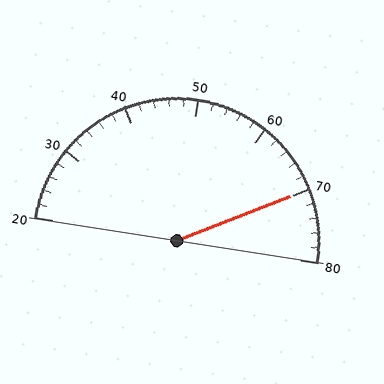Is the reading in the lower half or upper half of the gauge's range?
The reading is in the upper half of the range (20 to 80).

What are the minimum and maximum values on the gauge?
The gauge ranges from 20 to 80.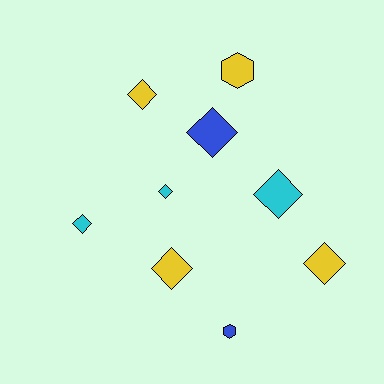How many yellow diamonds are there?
There are 3 yellow diamonds.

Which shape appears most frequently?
Diamond, with 7 objects.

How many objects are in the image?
There are 9 objects.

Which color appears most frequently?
Yellow, with 4 objects.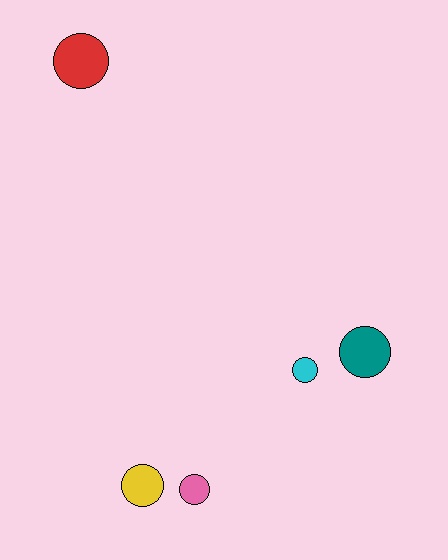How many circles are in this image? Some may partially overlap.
There are 5 circles.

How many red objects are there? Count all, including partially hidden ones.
There is 1 red object.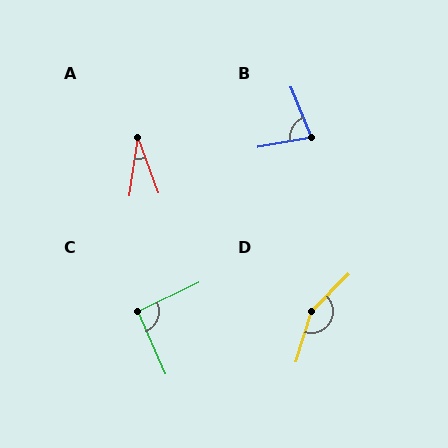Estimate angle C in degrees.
Approximately 92 degrees.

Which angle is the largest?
D, at approximately 152 degrees.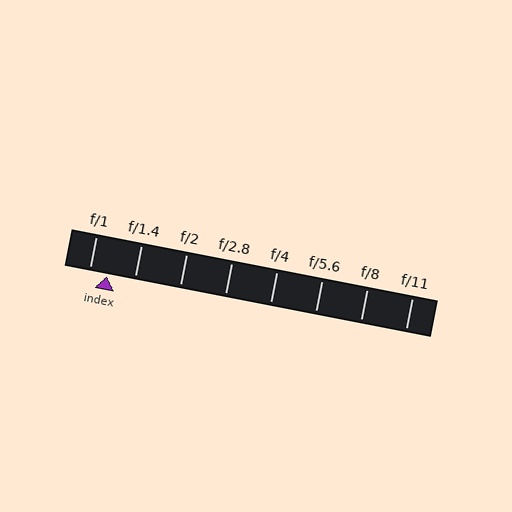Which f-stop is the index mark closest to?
The index mark is closest to f/1.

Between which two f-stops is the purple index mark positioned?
The index mark is between f/1 and f/1.4.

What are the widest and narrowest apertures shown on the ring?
The widest aperture shown is f/1 and the narrowest is f/11.